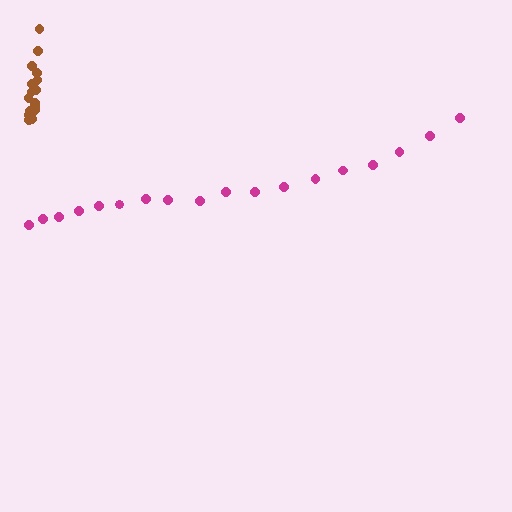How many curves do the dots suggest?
There are 2 distinct paths.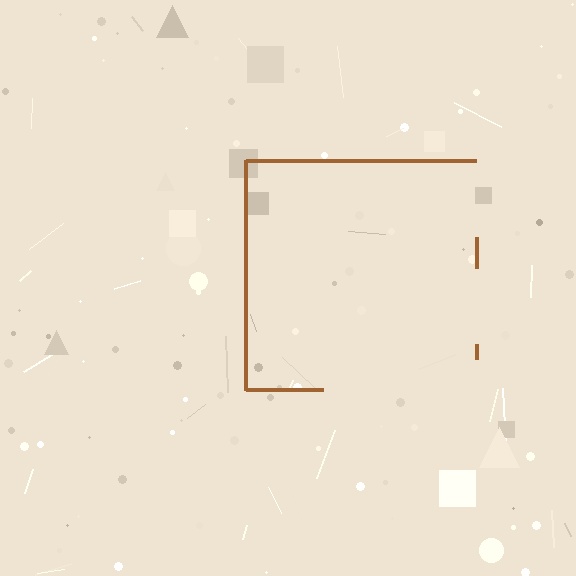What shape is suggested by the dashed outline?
The dashed outline suggests a square.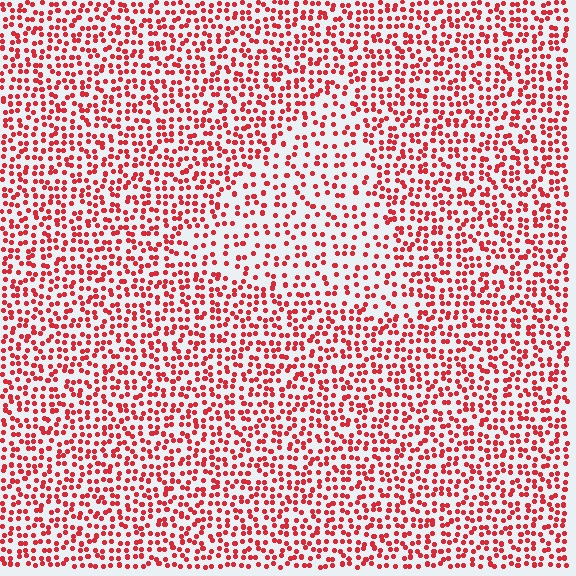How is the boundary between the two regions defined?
The boundary is defined by a change in element density (approximately 1.7x ratio). All elements are the same color, size, and shape.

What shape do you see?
I see a triangle.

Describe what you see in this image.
The image contains small red elements arranged at two different densities. A triangle-shaped region is visible where the elements are less densely packed than the surrounding area.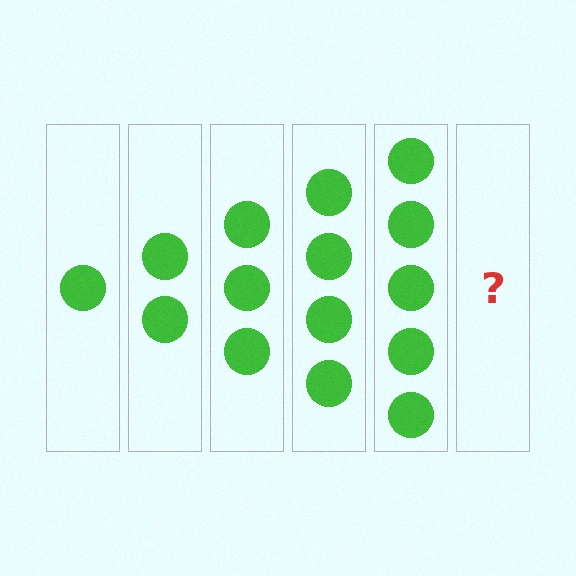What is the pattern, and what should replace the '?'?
The pattern is that each step adds one more circle. The '?' should be 6 circles.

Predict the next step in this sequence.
The next step is 6 circles.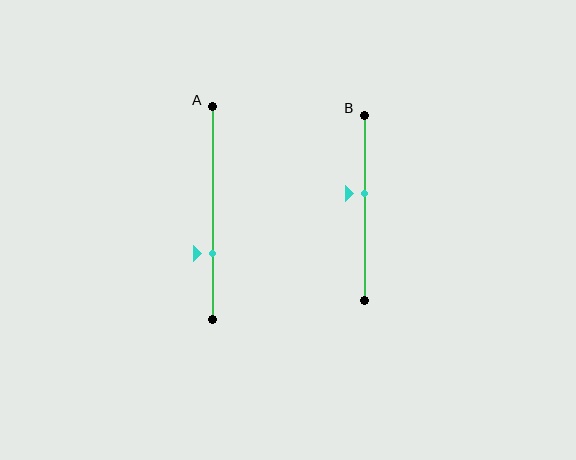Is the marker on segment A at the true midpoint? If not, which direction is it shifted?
No, the marker on segment A is shifted downward by about 19% of the segment length.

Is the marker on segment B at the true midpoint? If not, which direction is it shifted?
No, the marker on segment B is shifted upward by about 8% of the segment length.